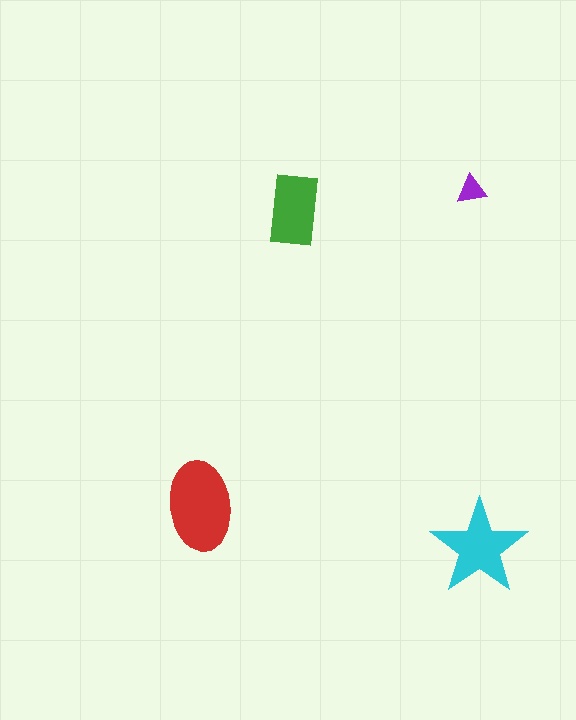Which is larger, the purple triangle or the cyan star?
The cyan star.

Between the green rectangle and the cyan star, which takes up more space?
The cyan star.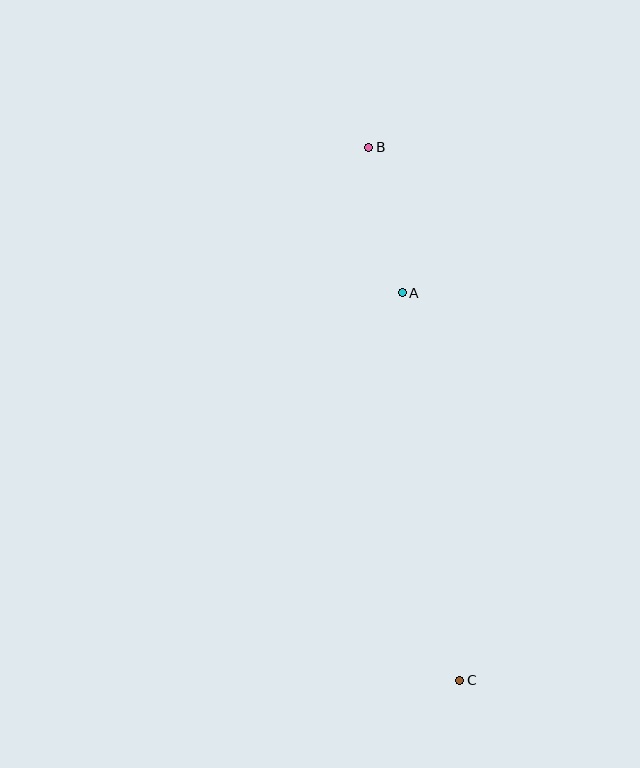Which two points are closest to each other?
Points A and B are closest to each other.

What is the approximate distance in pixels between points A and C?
The distance between A and C is approximately 392 pixels.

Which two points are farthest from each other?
Points B and C are farthest from each other.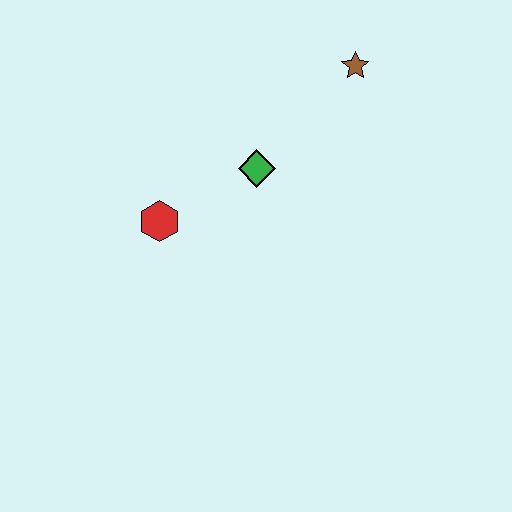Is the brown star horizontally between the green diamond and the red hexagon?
No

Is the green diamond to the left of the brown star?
Yes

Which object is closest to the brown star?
The green diamond is closest to the brown star.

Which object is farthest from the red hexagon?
The brown star is farthest from the red hexagon.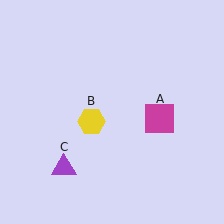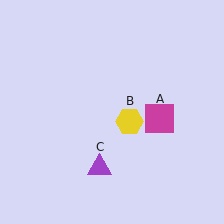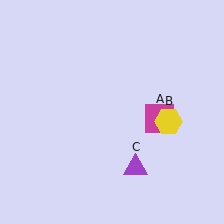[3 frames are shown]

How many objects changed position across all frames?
2 objects changed position: yellow hexagon (object B), purple triangle (object C).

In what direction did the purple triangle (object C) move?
The purple triangle (object C) moved right.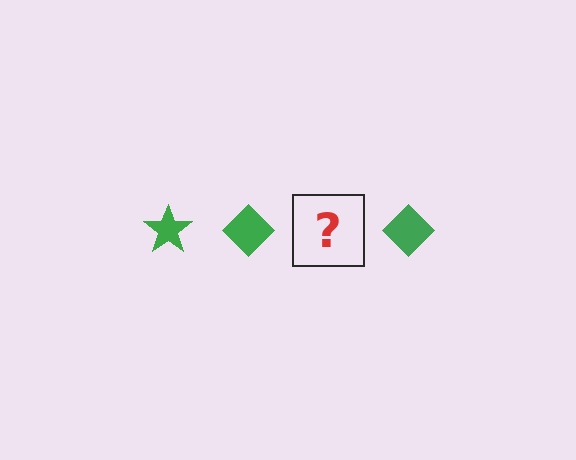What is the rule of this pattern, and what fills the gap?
The rule is that the pattern cycles through star, diamond shapes in green. The gap should be filled with a green star.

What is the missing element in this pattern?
The missing element is a green star.